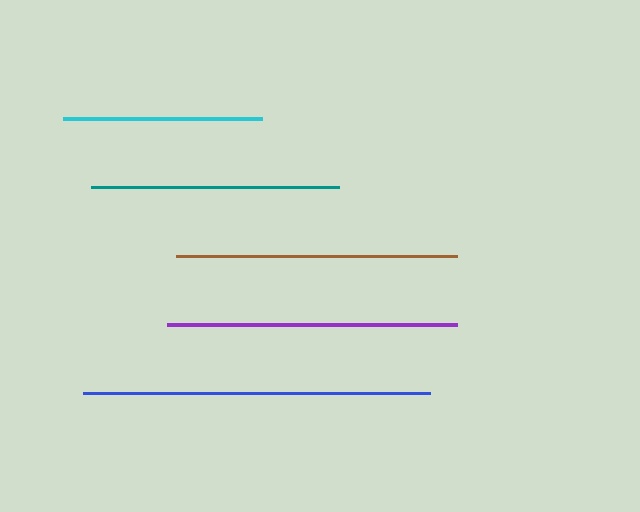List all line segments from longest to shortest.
From longest to shortest: blue, purple, brown, teal, cyan.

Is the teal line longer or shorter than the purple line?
The purple line is longer than the teal line.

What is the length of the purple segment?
The purple segment is approximately 289 pixels long.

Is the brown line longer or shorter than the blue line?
The blue line is longer than the brown line.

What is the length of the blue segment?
The blue segment is approximately 347 pixels long.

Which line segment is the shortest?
The cyan line is the shortest at approximately 199 pixels.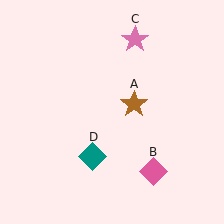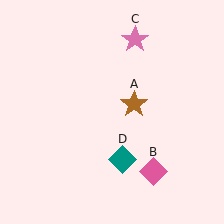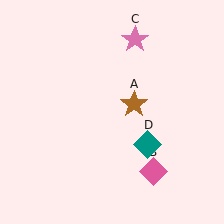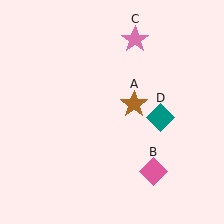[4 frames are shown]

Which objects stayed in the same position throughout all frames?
Brown star (object A) and pink diamond (object B) and pink star (object C) remained stationary.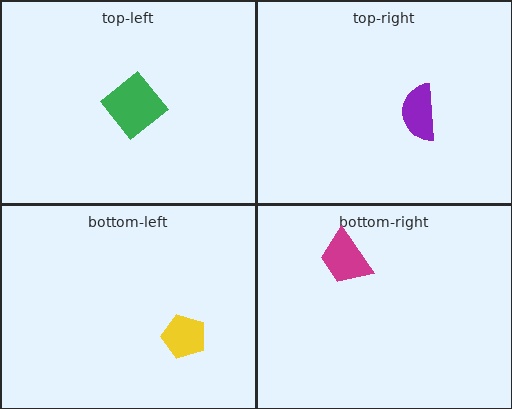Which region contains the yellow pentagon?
The bottom-left region.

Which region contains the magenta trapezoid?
The bottom-right region.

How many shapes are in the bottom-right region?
1.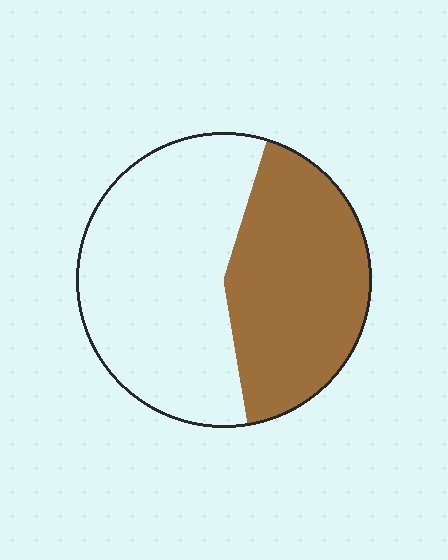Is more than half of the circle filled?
No.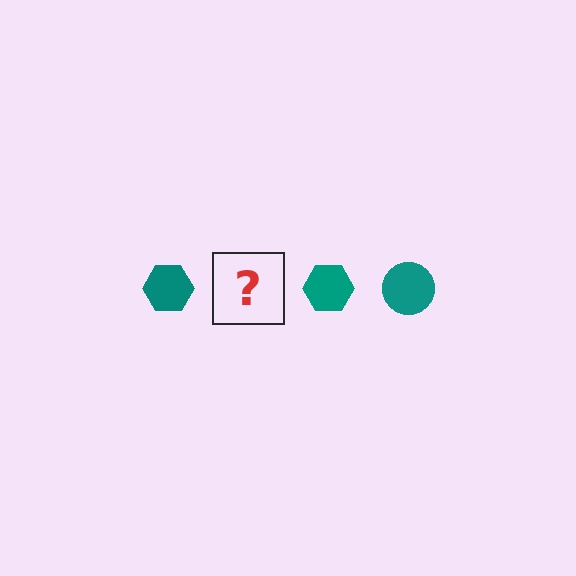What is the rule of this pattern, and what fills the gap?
The rule is that the pattern cycles through hexagon, circle shapes in teal. The gap should be filled with a teal circle.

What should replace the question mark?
The question mark should be replaced with a teal circle.